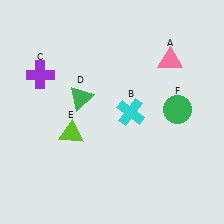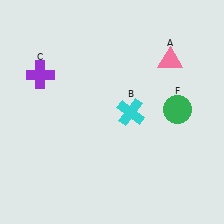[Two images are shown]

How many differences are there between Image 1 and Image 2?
There are 2 differences between the two images.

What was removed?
The green triangle (D), the lime triangle (E) were removed in Image 2.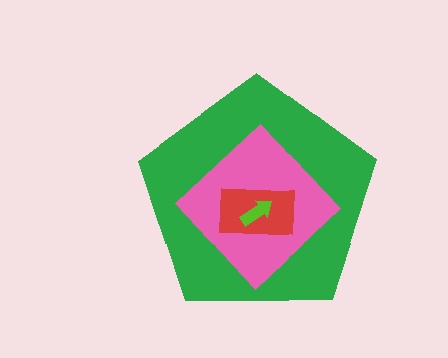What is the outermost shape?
The green pentagon.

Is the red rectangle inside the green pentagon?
Yes.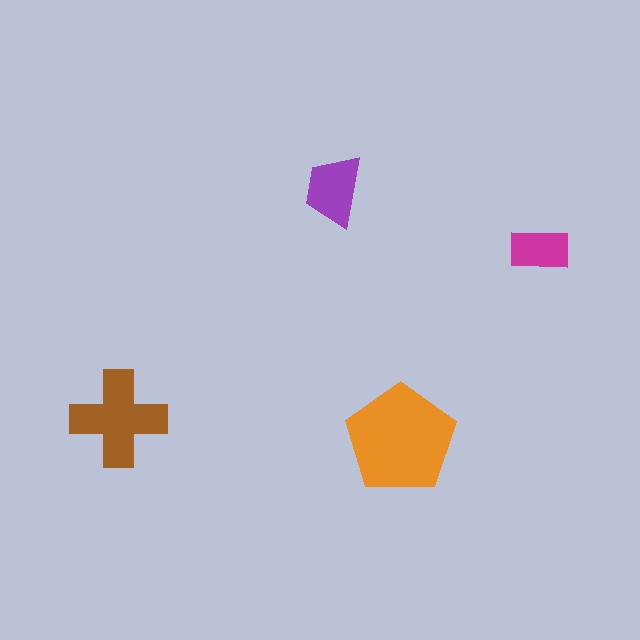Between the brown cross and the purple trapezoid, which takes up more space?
The brown cross.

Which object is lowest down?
The orange pentagon is bottommost.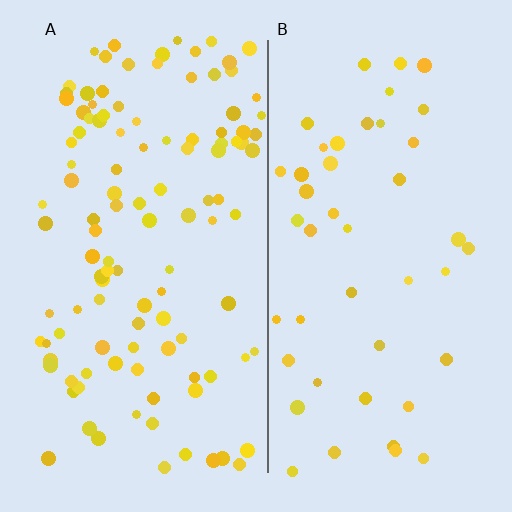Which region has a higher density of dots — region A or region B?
A (the left).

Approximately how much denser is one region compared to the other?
Approximately 2.5× — region A over region B.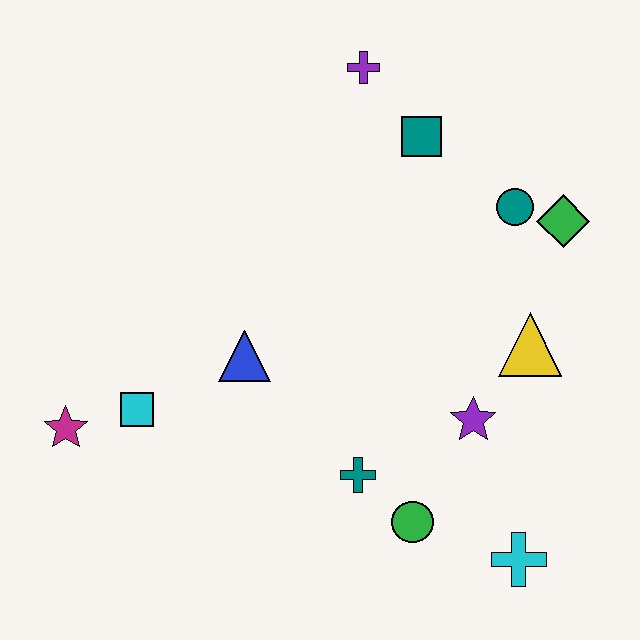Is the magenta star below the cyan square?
Yes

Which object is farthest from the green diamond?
The magenta star is farthest from the green diamond.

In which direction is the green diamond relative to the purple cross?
The green diamond is to the right of the purple cross.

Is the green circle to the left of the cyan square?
No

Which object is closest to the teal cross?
The green circle is closest to the teal cross.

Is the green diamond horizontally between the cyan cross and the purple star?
No